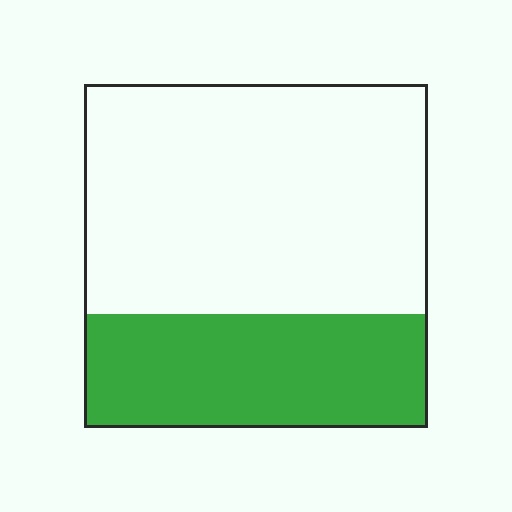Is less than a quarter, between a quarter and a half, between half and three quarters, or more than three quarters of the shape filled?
Between a quarter and a half.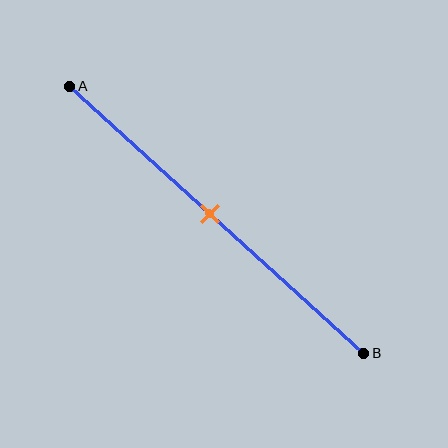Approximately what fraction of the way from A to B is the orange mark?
The orange mark is approximately 50% of the way from A to B.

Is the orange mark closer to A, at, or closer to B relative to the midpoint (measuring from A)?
The orange mark is approximately at the midpoint of segment AB.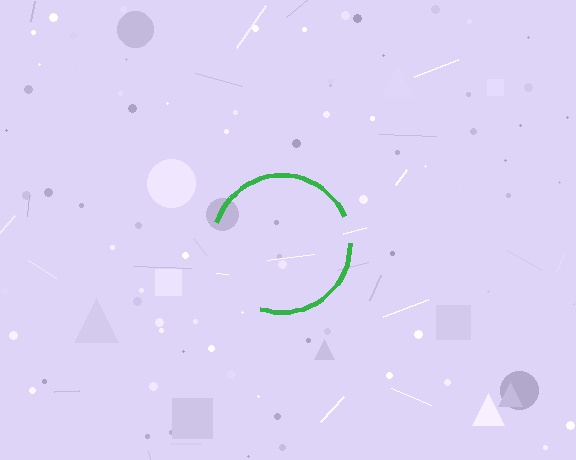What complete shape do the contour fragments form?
The contour fragments form a circle.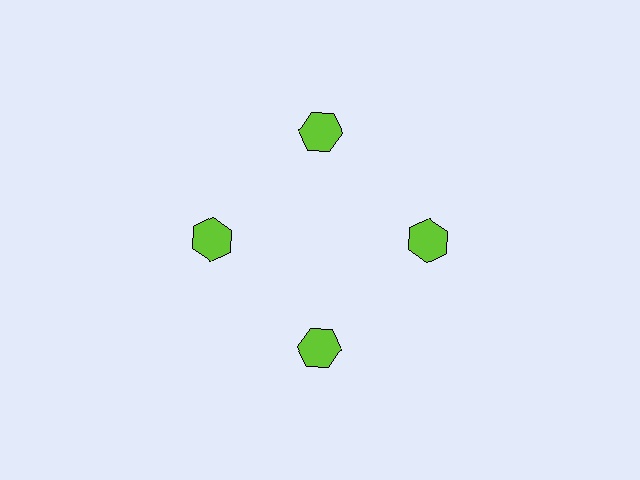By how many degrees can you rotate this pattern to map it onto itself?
The pattern maps onto itself every 90 degrees of rotation.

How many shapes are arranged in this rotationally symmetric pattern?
There are 4 shapes, arranged in 4 groups of 1.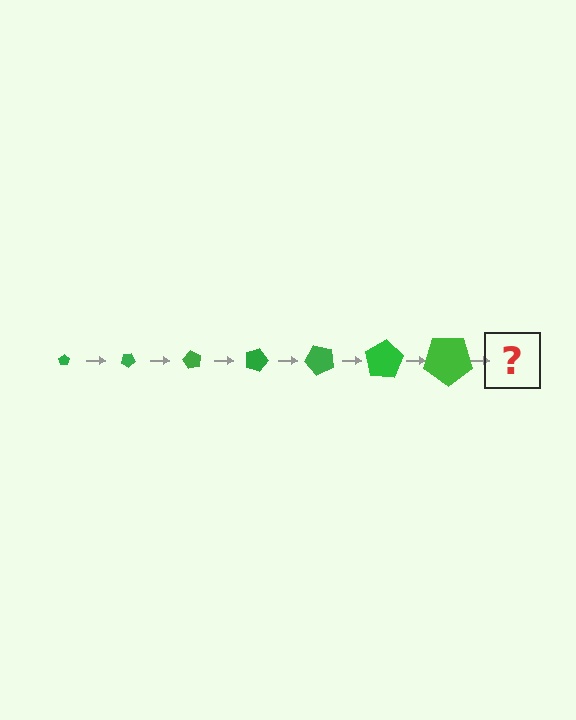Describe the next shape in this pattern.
It should be a pentagon, larger than the previous one and rotated 210 degrees from the start.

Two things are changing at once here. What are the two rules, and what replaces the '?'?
The two rules are that the pentagon grows larger each step and it rotates 30 degrees each step. The '?' should be a pentagon, larger than the previous one and rotated 210 degrees from the start.